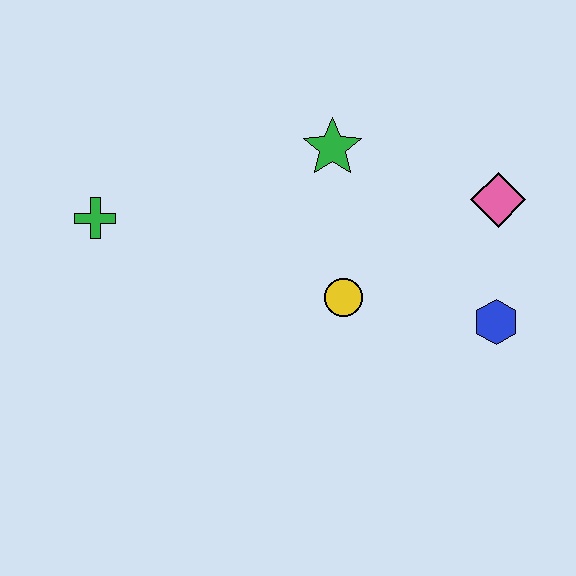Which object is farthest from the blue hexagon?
The green cross is farthest from the blue hexagon.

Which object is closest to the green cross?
The green star is closest to the green cross.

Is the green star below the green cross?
No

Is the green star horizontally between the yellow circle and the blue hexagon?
No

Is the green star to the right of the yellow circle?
No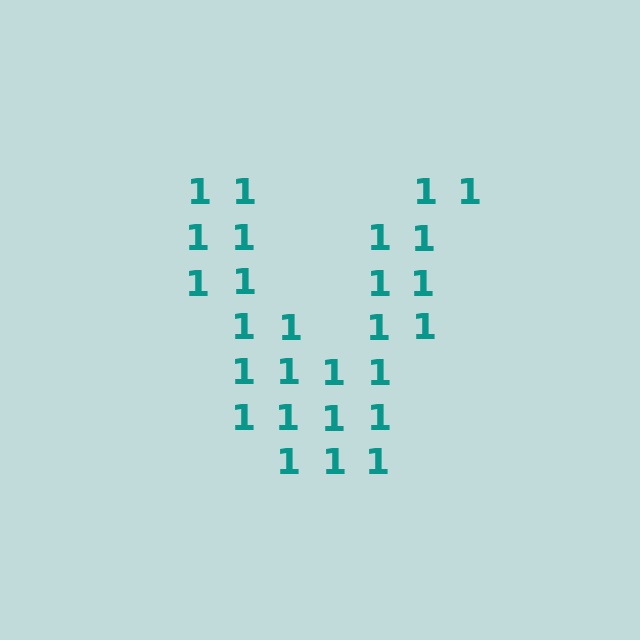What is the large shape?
The large shape is the letter V.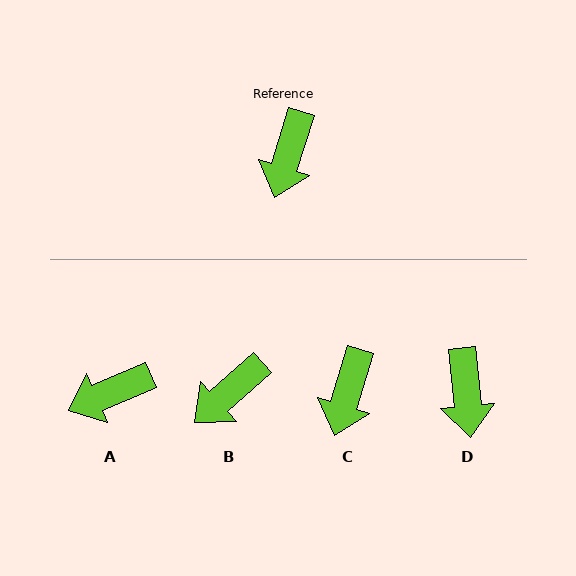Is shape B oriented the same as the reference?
No, it is off by about 31 degrees.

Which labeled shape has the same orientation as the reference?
C.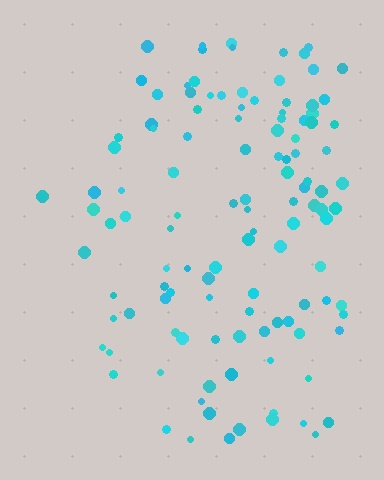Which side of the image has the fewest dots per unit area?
The left.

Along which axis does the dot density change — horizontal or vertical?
Horizontal.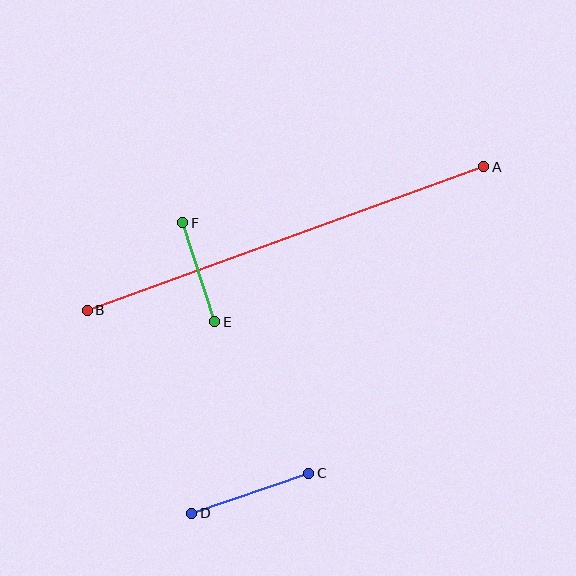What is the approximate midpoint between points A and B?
The midpoint is at approximately (286, 238) pixels.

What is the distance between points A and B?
The distance is approximately 421 pixels.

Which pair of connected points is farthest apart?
Points A and B are farthest apart.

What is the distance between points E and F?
The distance is approximately 104 pixels.